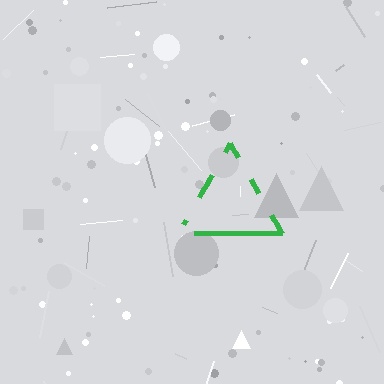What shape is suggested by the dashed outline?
The dashed outline suggests a triangle.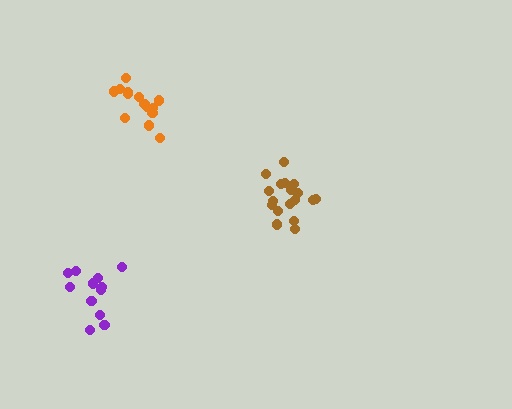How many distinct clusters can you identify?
There are 3 distinct clusters.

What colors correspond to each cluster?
The clusters are colored: brown, orange, purple.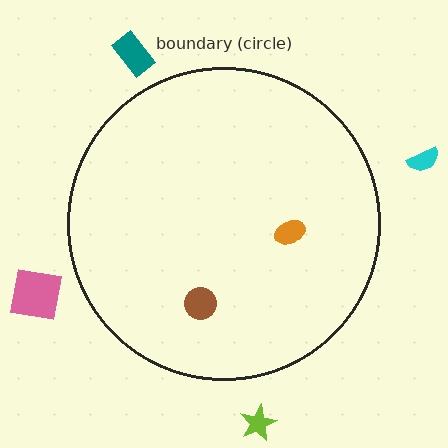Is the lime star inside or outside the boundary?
Outside.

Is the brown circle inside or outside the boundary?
Inside.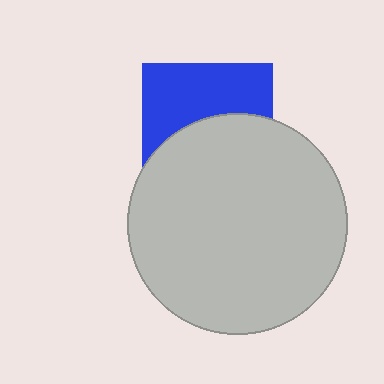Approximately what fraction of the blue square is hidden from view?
Roughly 52% of the blue square is hidden behind the light gray circle.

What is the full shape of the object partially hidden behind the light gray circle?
The partially hidden object is a blue square.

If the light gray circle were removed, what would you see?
You would see the complete blue square.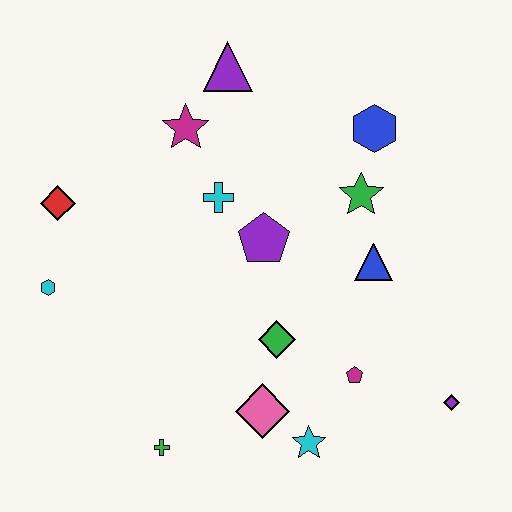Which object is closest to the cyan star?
The pink diamond is closest to the cyan star.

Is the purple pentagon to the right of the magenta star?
Yes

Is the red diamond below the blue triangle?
No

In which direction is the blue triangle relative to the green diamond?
The blue triangle is to the right of the green diamond.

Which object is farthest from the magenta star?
The purple diamond is farthest from the magenta star.